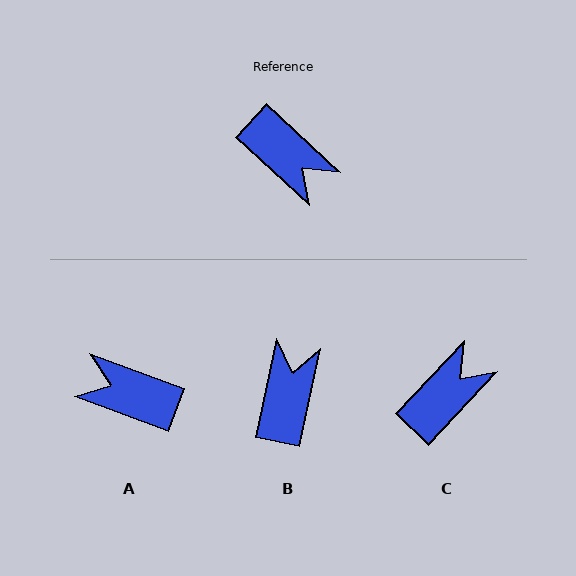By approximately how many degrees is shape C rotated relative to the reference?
Approximately 90 degrees counter-clockwise.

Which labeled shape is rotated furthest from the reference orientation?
A, about 157 degrees away.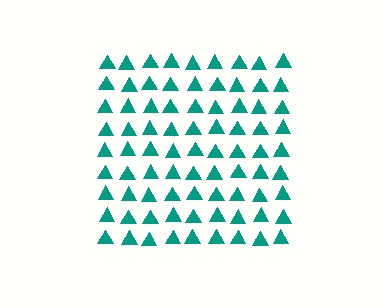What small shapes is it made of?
It is made of small triangles.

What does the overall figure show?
The overall figure shows a square.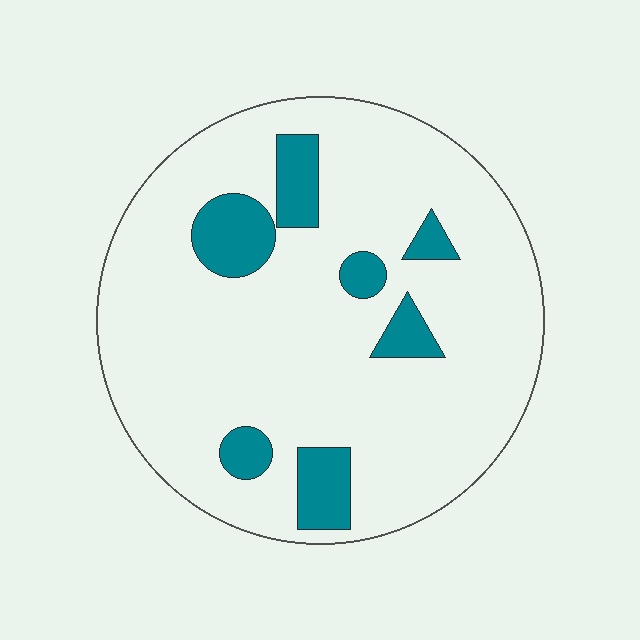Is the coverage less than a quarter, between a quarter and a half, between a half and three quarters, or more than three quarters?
Less than a quarter.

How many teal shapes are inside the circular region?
7.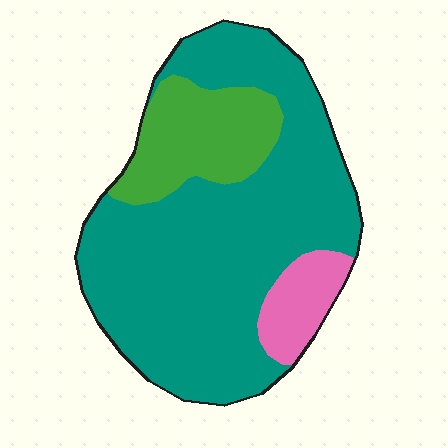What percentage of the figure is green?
Green takes up about one fifth (1/5) of the figure.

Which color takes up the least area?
Pink, at roughly 10%.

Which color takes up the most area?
Teal, at roughly 75%.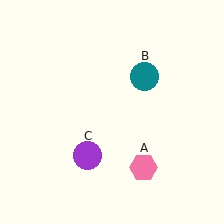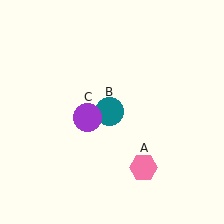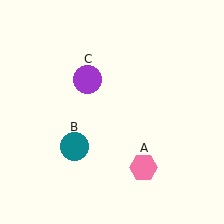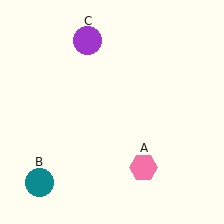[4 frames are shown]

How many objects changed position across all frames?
2 objects changed position: teal circle (object B), purple circle (object C).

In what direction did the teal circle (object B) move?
The teal circle (object B) moved down and to the left.